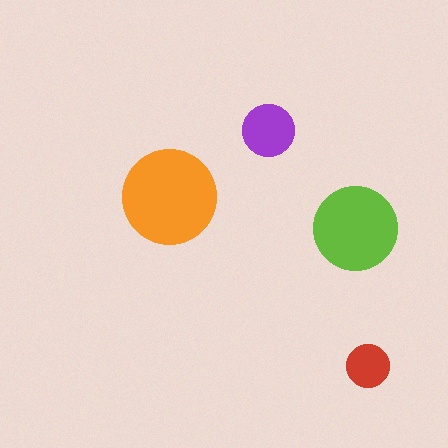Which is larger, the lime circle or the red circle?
The lime one.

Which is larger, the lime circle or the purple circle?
The lime one.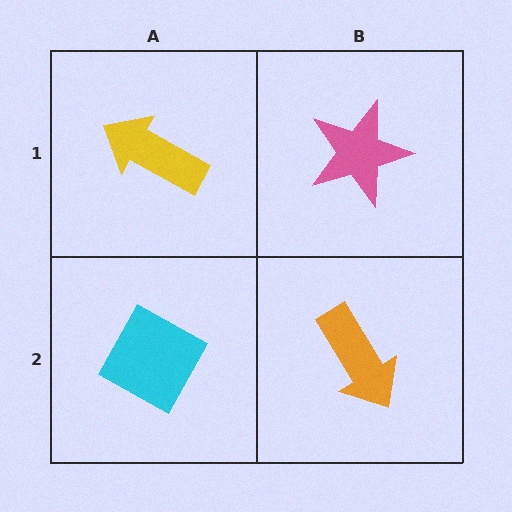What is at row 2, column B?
An orange arrow.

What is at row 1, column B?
A pink star.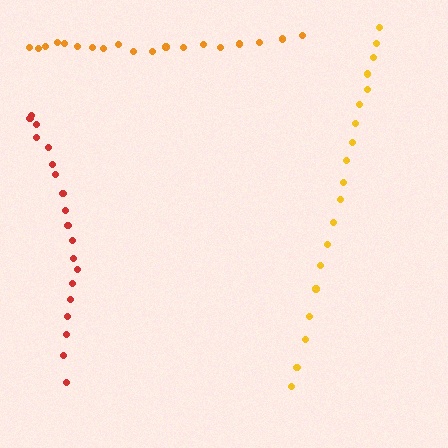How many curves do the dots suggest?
There are 3 distinct paths.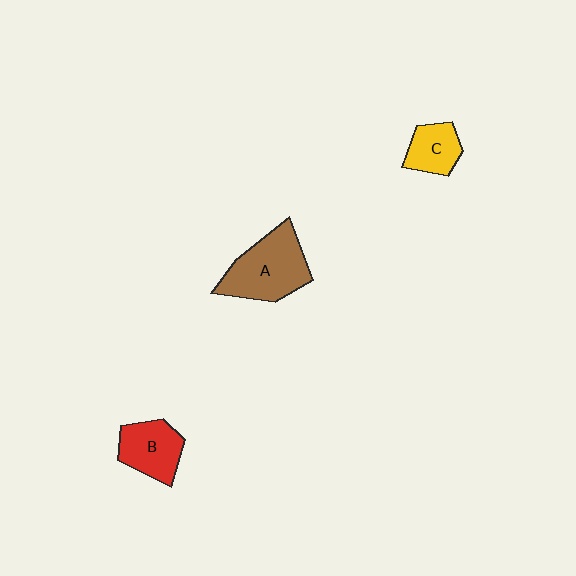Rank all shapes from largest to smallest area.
From largest to smallest: A (brown), B (red), C (yellow).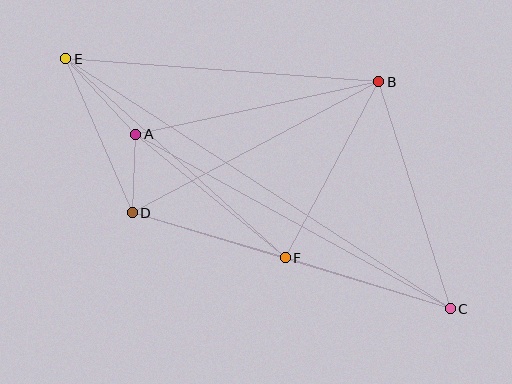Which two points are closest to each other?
Points A and D are closest to each other.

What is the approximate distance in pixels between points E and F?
The distance between E and F is approximately 296 pixels.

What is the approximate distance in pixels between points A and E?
The distance between A and E is approximately 103 pixels.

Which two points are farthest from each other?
Points C and E are farthest from each other.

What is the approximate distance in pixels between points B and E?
The distance between B and E is approximately 314 pixels.